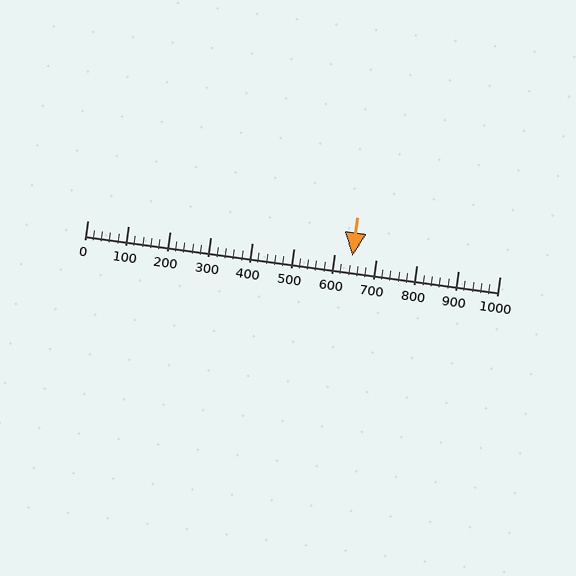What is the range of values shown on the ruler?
The ruler shows values from 0 to 1000.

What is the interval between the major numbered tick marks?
The major tick marks are spaced 100 units apart.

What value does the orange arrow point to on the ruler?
The orange arrow points to approximately 643.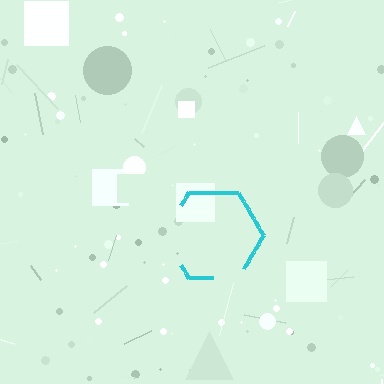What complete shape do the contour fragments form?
The contour fragments form a hexagon.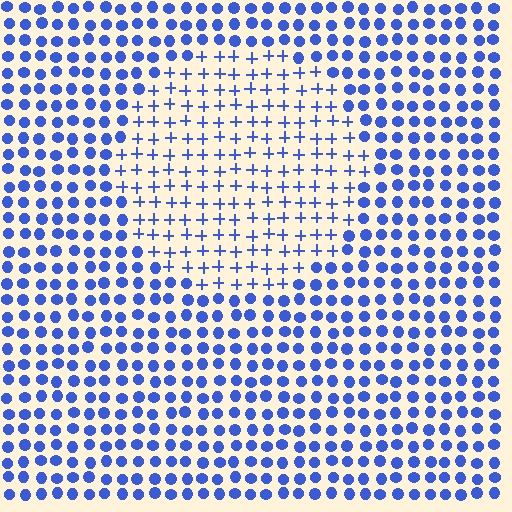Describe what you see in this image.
The image is filled with small blue elements arranged in a uniform grid. A circle-shaped region contains plus signs, while the surrounding area contains circles. The boundary is defined purely by the change in element shape.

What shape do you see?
I see a circle.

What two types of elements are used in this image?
The image uses plus signs inside the circle region and circles outside it.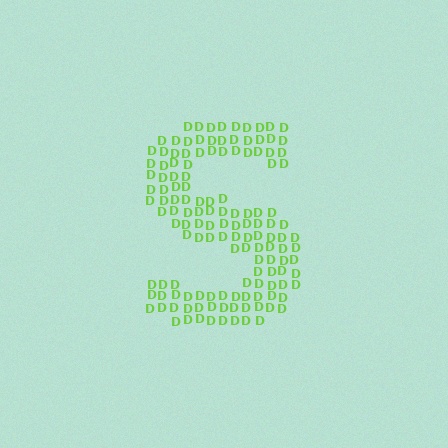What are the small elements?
The small elements are letter D's.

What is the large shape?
The large shape is the letter S.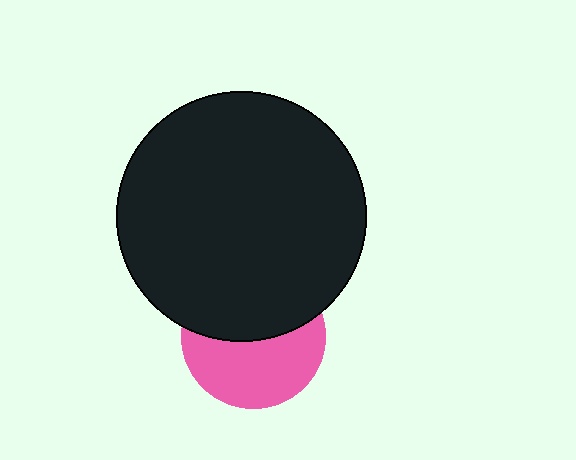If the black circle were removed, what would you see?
You would see the complete pink circle.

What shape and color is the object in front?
The object in front is a black circle.